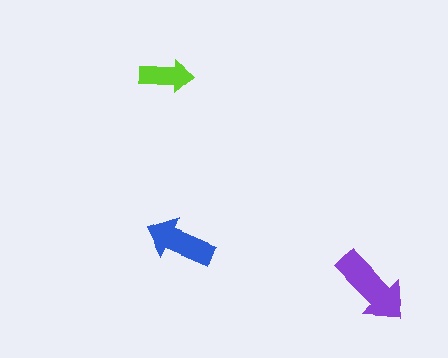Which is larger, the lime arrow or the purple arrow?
The purple one.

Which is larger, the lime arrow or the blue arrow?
The blue one.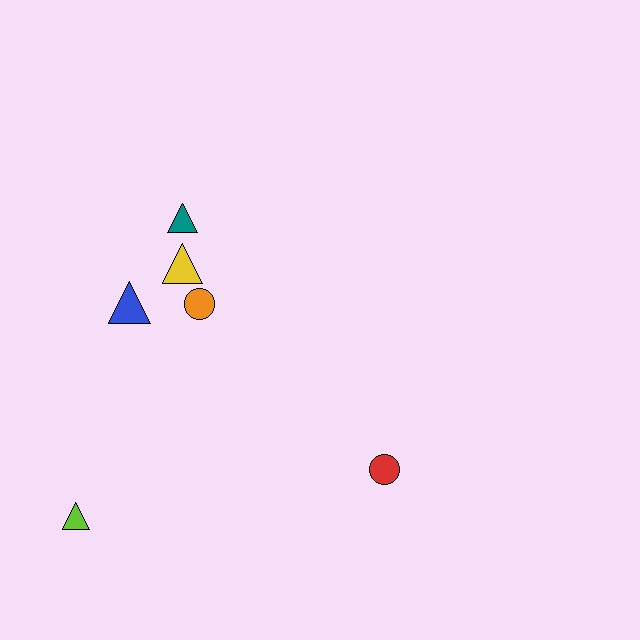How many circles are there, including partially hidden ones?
There are 2 circles.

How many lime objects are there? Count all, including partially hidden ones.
There is 1 lime object.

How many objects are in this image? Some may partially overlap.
There are 6 objects.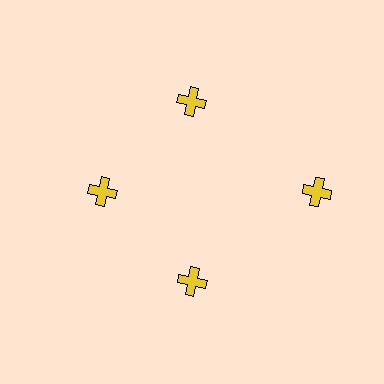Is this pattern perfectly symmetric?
No. The 4 yellow crosses are arranged in a ring, but one element near the 3 o'clock position is pushed outward from the center, breaking the 4-fold rotational symmetry.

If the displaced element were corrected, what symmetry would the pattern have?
It would have 4-fold rotational symmetry — the pattern would map onto itself every 90 degrees.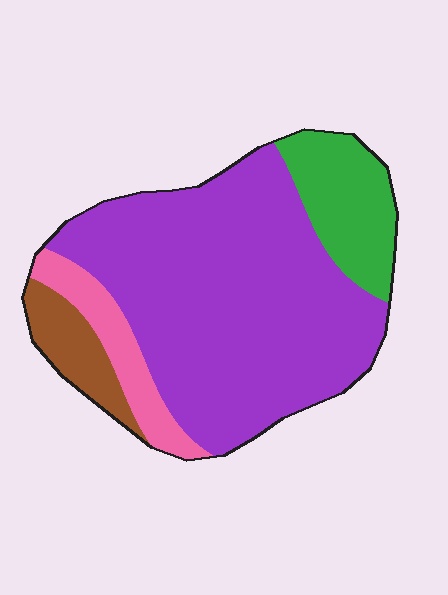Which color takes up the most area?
Purple, at roughly 65%.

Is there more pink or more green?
Green.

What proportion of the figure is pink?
Pink takes up about one tenth (1/10) of the figure.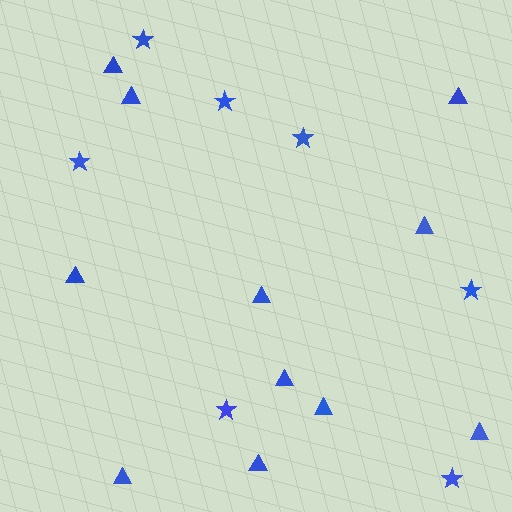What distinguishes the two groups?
There are 2 groups: one group of triangles (11) and one group of stars (7).